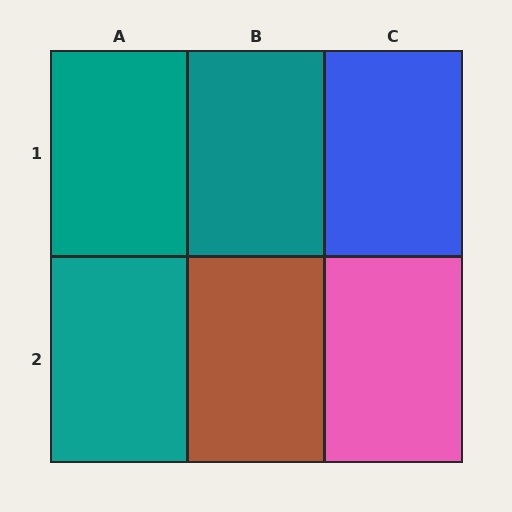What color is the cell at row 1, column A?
Teal.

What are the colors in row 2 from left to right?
Teal, brown, pink.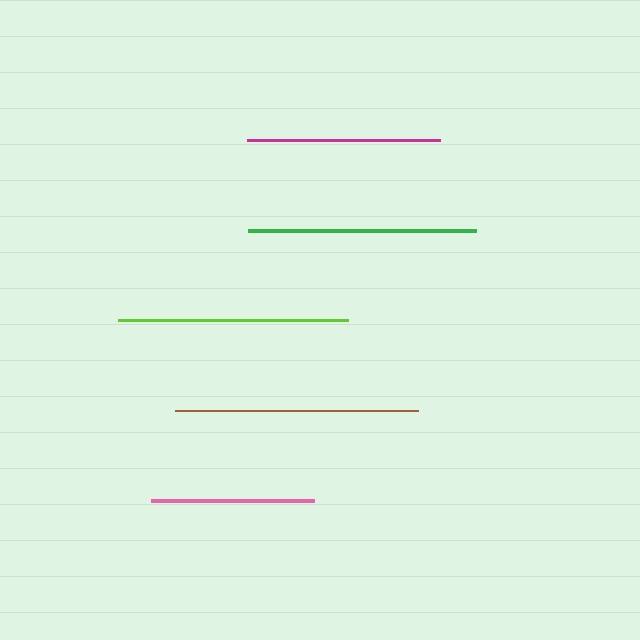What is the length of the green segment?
The green segment is approximately 228 pixels long.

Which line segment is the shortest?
The pink line is the shortest at approximately 163 pixels.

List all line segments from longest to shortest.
From longest to shortest: brown, lime, green, magenta, pink.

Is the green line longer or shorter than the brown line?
The brown line is longer than the green line.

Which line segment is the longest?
The brown line is the longest at approximately 243 pixels.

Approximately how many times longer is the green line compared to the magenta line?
The green line is approximately 1.2 times the length of the magenta line.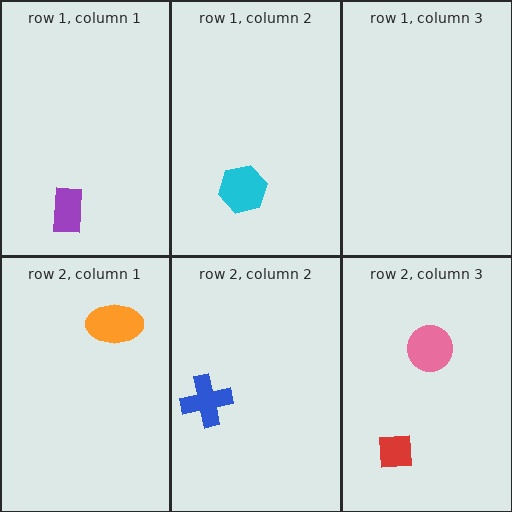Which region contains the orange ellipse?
The row 2, column 1 region.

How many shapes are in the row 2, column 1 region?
1.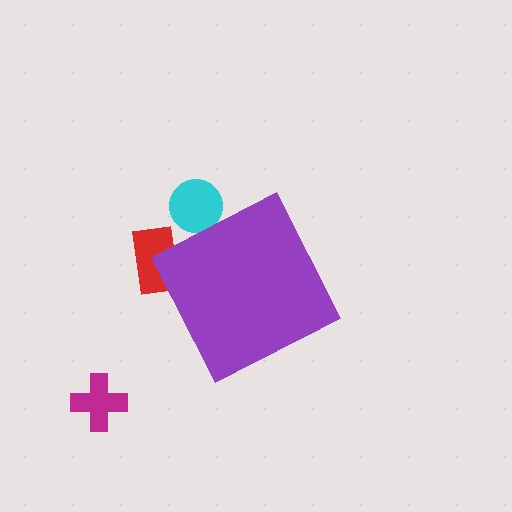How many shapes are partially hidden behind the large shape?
2 shapes are partially hidden.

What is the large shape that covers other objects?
A purple diamond.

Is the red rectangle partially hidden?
Yes, the red rectangle is partially hidden behind the purple diamond.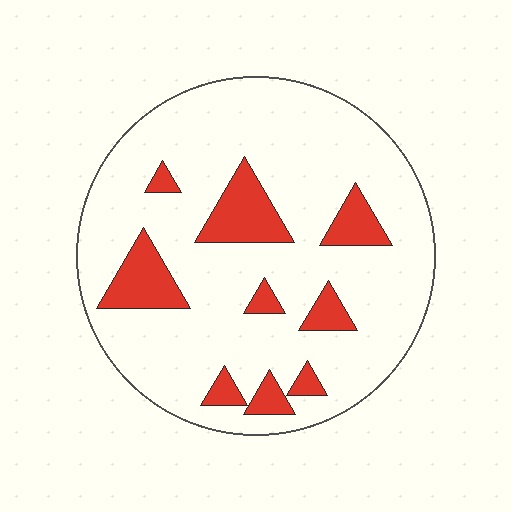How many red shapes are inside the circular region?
9.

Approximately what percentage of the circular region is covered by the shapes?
Approximately 15%.